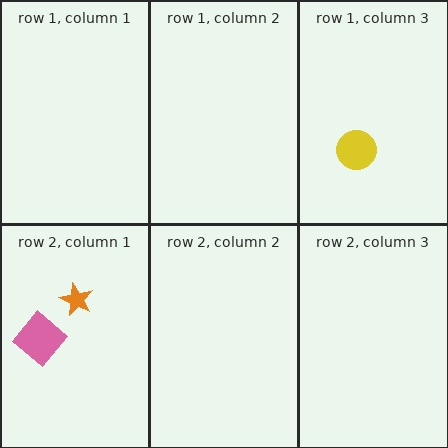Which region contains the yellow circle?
The row 1, column 3 region.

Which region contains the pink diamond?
The row 2, column 1 region.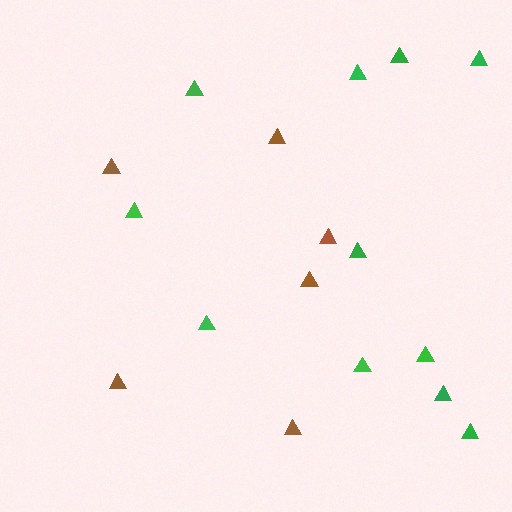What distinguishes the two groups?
There are 2 groups: one group of brown triangles (6) and one group of green triangles (11).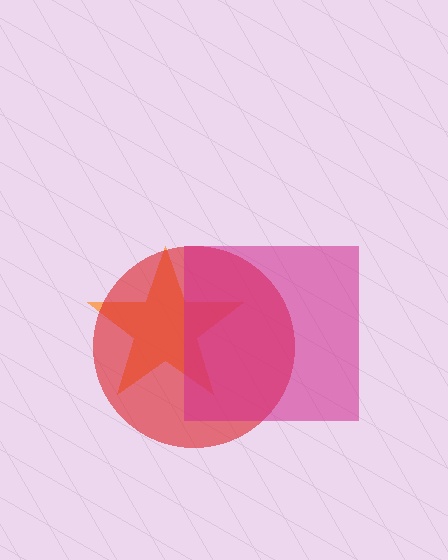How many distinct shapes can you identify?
There are 3 distinct shapes: an orange star, a red circle, a magenta square.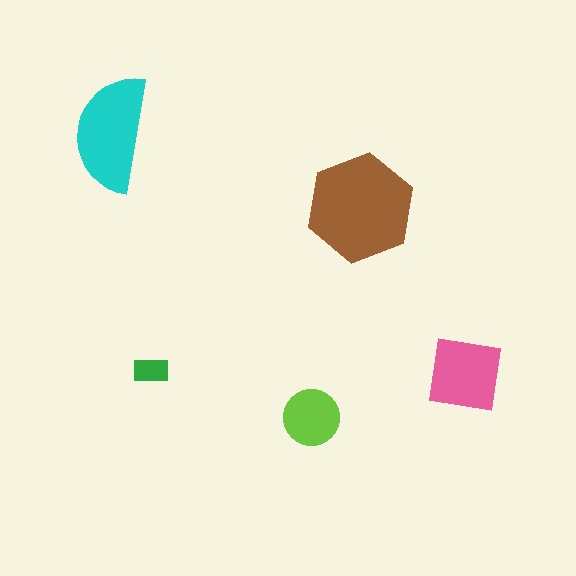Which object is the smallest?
The green rectangle.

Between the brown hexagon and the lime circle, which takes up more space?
The brown hexagon.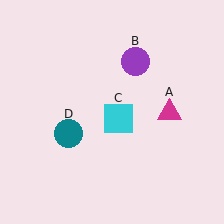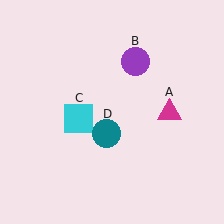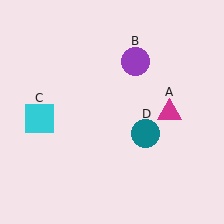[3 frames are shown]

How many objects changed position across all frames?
2 objects changed position: cyan square (object C), teal circle (object D).